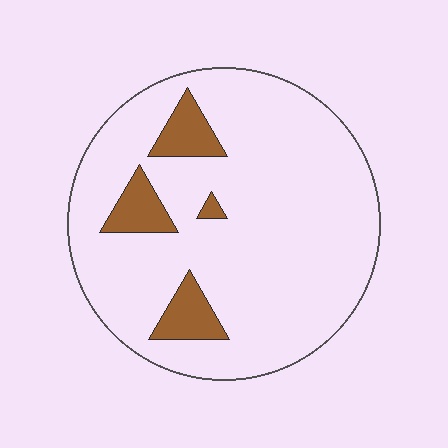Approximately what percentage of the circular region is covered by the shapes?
Approximately 10%.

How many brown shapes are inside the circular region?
4.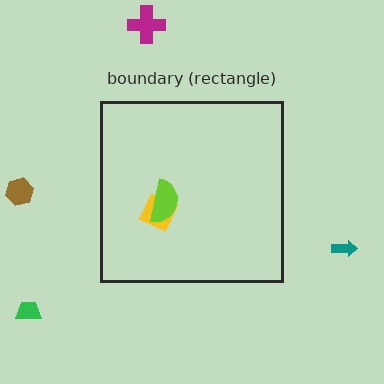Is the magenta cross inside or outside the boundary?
Outside.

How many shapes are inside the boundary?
2 inside, 4 outside.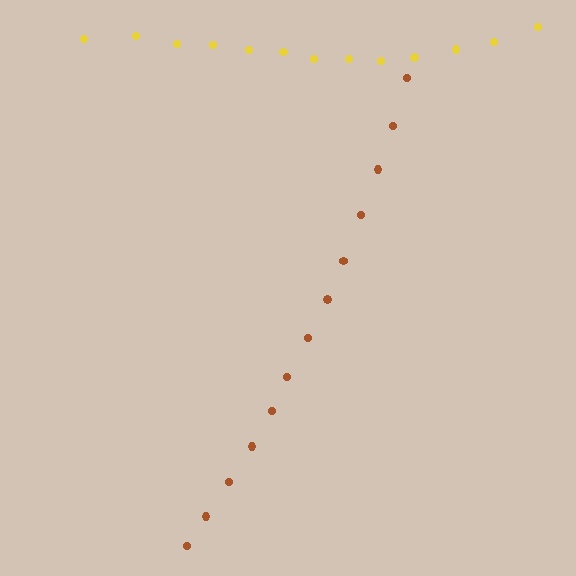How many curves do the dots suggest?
There are 2 distinct paths.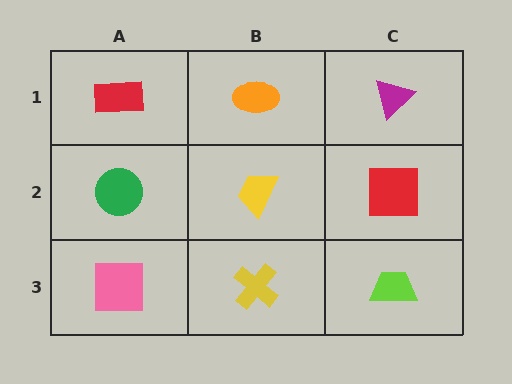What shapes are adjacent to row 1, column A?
A green circle (row 2, column A), an orange ellipse (row 1, column B).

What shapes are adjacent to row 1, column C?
A red square (row 2, column C), an orange ellipse (row 1, column B).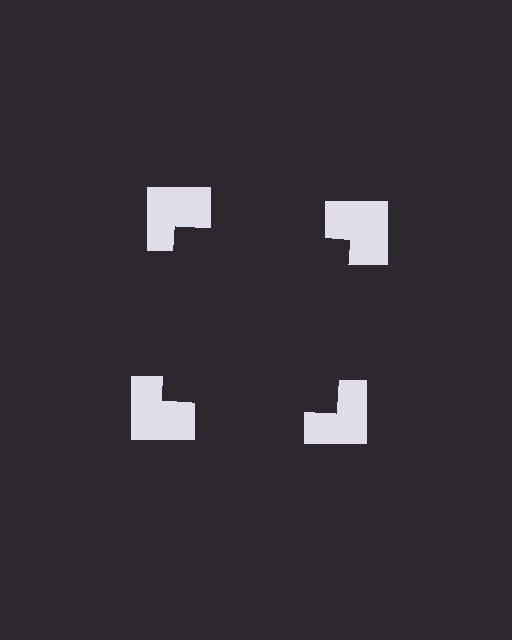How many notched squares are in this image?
There are 4 — one at each vertex of the illusory square.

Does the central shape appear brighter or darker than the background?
It typically appears slightly darker than the background, even though no actual brightness change is drawn.